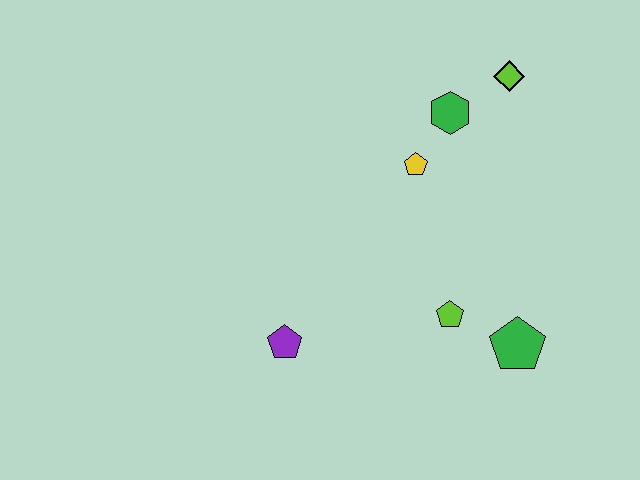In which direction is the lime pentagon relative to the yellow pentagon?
The lime pentagon is below the yellow pentagon.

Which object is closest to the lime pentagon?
The green pentagon is closest to the lime pentagon.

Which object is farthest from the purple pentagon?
The lime diamond is farthest from the purple pentagon.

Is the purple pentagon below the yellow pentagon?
Yes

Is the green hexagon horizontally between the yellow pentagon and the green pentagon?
Yes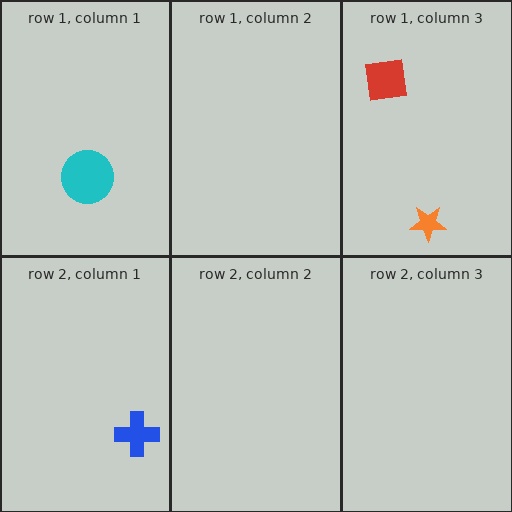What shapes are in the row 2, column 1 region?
The blue cross.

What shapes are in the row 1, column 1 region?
The cyan circle.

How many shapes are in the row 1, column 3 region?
2.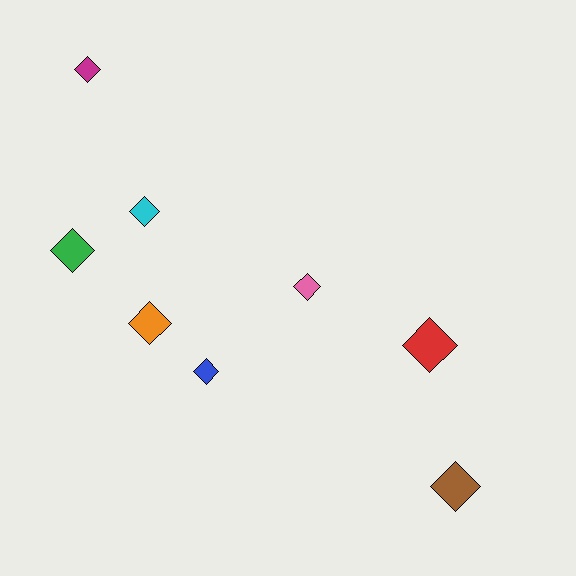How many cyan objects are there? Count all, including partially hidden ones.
There is 1 cyan object.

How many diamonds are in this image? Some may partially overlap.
There are 8 diamonds.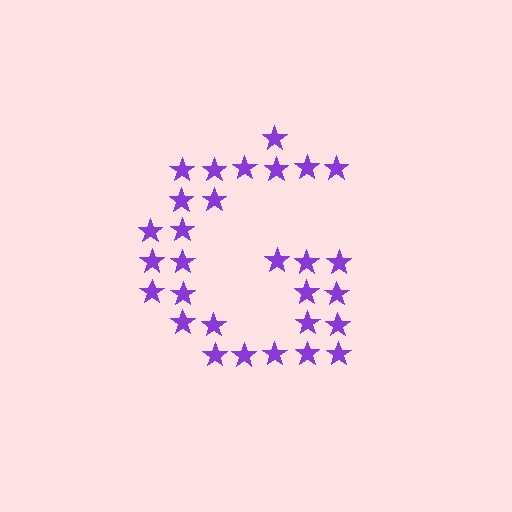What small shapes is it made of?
It is made of small stars.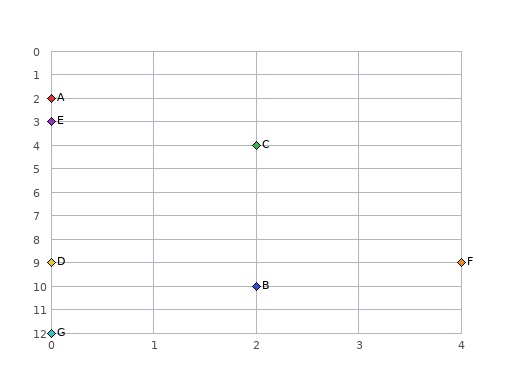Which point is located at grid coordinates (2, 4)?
Point C is at (2, 4).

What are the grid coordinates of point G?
Point G is at grid coordinates (0, 12).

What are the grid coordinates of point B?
Point B is at grid coordinates (2, 10).